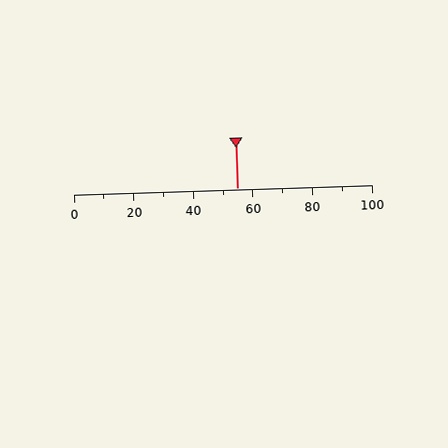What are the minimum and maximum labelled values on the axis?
The axis runs from 0 to 100.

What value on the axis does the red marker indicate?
The marker indicates approximately 55.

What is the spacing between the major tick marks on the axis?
The major ticks are spaced 20 apart.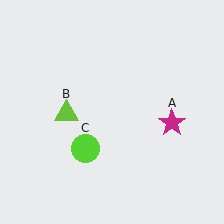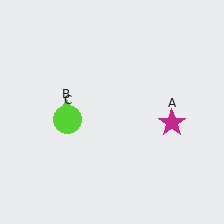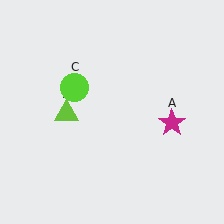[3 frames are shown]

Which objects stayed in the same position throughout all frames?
Magenta star (object A) and lime triangle (object B) remained stationary.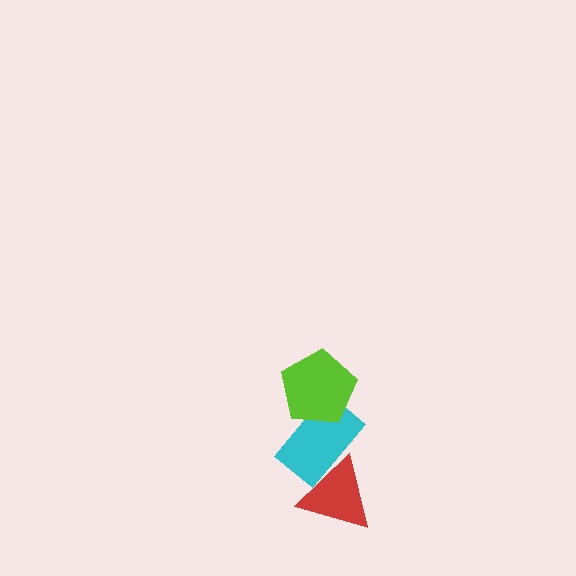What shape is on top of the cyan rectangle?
The lime pentagon is on top of the cyan rectangle.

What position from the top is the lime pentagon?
The lime pentagon is 1st from the top.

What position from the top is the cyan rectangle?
The cyan rectangle is 2nd from the top.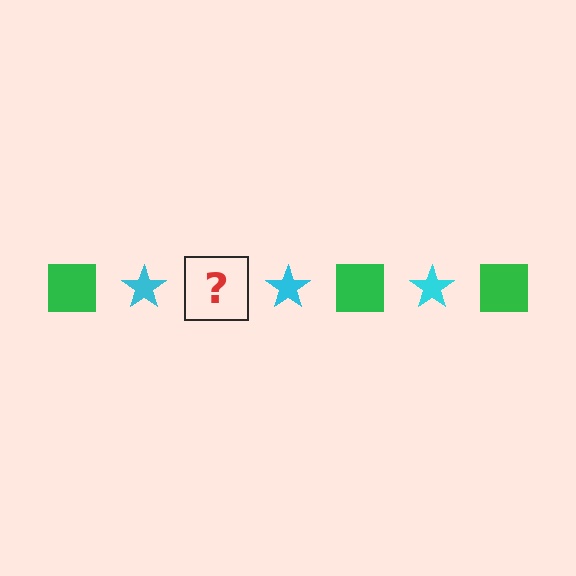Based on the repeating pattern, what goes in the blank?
The blank should be a green square.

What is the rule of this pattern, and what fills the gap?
The rule is that the pattern alternates between green square and cyan star. The gap should be filled with a green square.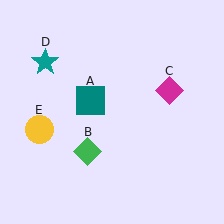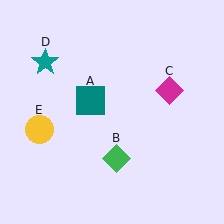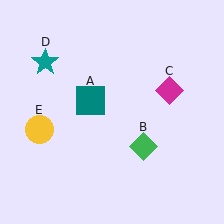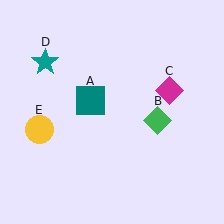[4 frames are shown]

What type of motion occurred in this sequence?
The green diamond (object B) rotated counterclockwise around the center of the scene.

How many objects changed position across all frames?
1 object changed position: green diamond (object B).